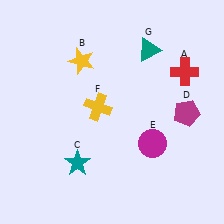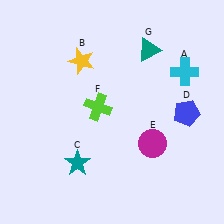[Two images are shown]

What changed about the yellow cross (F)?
In Image 1, F is yellow. In Image 2, it changed to lime.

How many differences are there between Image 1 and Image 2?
There are 3 differences between the two images.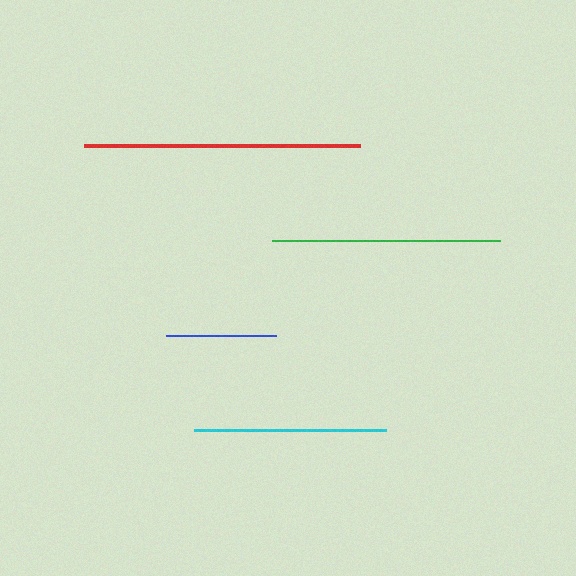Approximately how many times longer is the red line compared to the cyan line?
The red line is approximately 1.4 times the length of the cyan line.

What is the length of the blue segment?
The blue segment is approximately 109 pixels long.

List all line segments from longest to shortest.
From longest to shortest: red, green, cyan, blue.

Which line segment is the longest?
The red line is the longest at approximately 277 pixels.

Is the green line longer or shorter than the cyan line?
The green line is longer than the cyan line.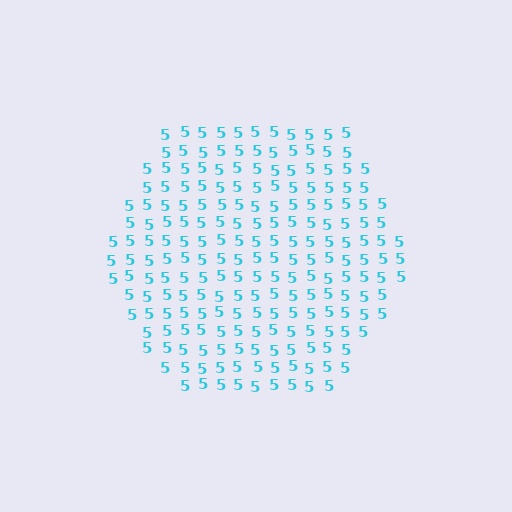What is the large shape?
The large shape is a hexagon.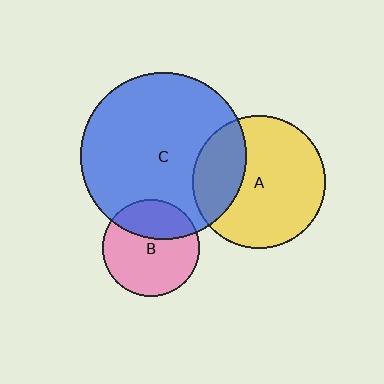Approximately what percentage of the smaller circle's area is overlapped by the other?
Approximately 30%.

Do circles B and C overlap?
Yes.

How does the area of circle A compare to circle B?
Approximately 1.9 times.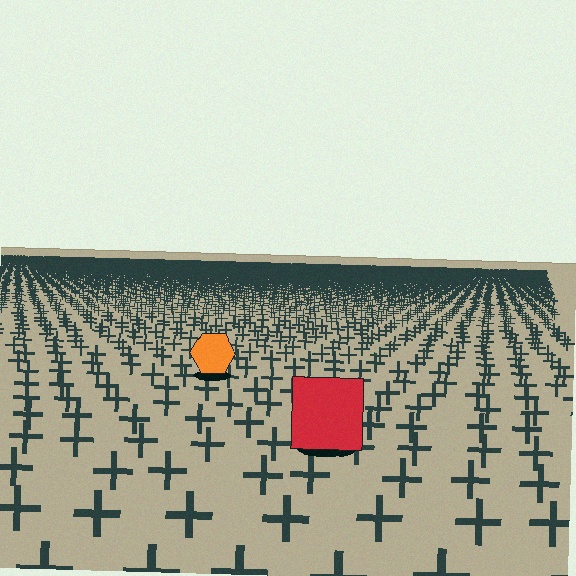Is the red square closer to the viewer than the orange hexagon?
Yes. The red square is closer — you can tell from the texture gradient: the ground texture is coarser near it.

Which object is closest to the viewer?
The red square is closest. The texture marks near it are larger and more spread out.